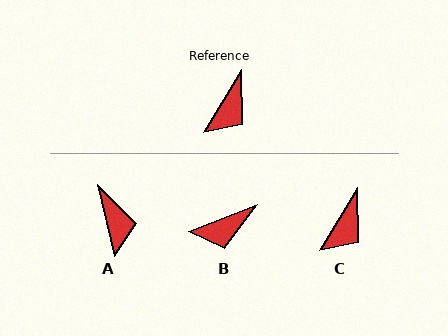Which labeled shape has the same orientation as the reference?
C.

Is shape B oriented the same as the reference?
No, it is off by about 37 degrees.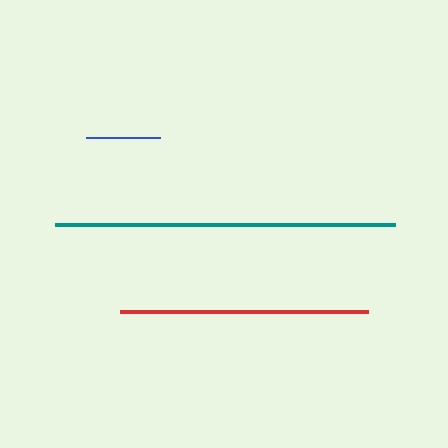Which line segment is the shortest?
The blue line is the shortest at approximately 74 pixels.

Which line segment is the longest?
The teal line is the longest at approximately 339 pixels.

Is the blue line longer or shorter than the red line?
The red line is longer than the blue line.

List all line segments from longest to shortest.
From longest to shortest: teal, red, blue.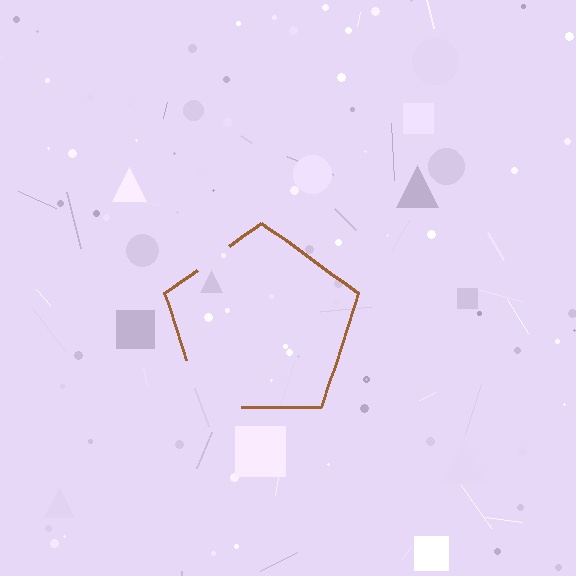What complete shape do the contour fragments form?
The contour fragments form a pentagon.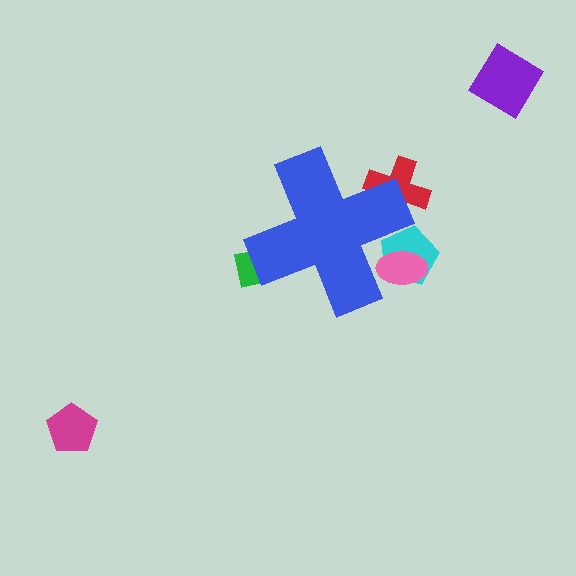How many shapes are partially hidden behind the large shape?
4 shapes are partially hidden.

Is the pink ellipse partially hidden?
Yes, the pink ellipse is partially hidden behind the blue cross.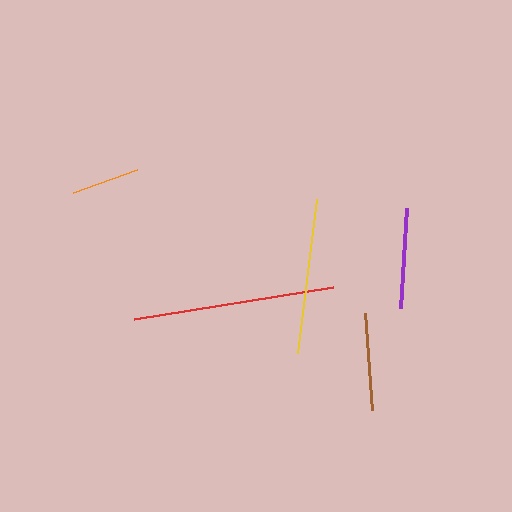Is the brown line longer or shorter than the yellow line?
The yellow line is longer than the brown line.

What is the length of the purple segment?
The purple segment is approximately 99 pixels long.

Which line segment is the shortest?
The orange line is the shortest at approximately 67 pixels.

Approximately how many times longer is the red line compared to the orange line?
The red line is approximately 3.0 times the length of the orange line.